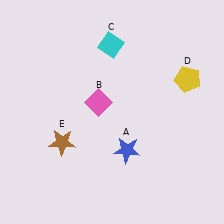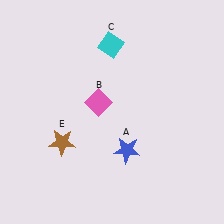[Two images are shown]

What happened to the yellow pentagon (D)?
The yellow pentagon (D) was removed in Image 2. It was in the top-right area of Image 1.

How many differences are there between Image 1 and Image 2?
There is 1 difference between the two images.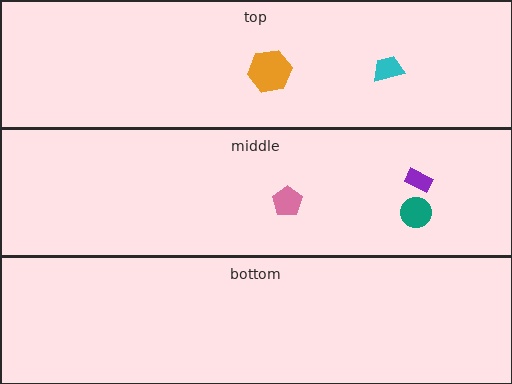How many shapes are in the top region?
2.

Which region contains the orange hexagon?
The top region.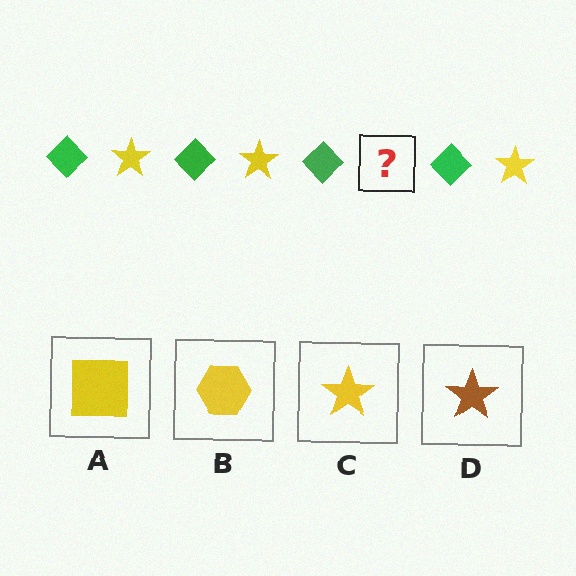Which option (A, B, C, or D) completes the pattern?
C.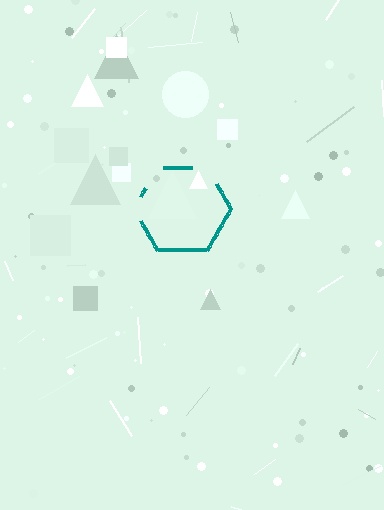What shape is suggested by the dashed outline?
The dashed outline suggests a hexagon.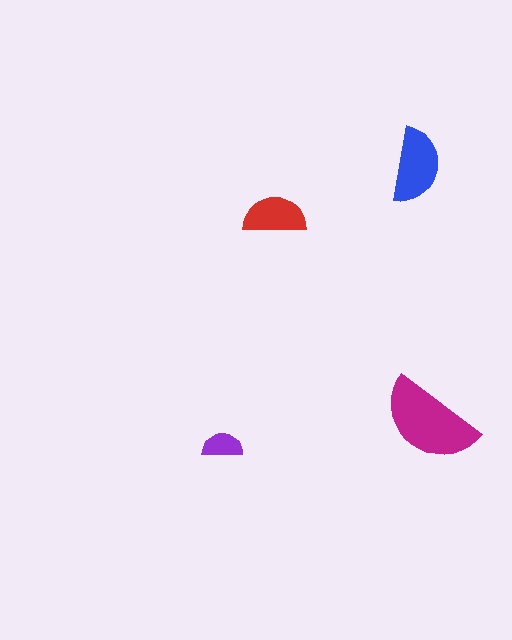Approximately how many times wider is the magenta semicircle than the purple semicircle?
About 2.5 times wider.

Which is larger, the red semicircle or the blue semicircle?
The blue one.